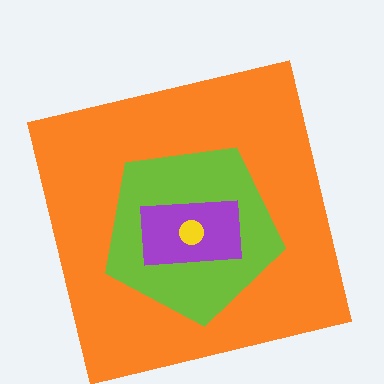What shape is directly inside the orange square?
The lime pentagon.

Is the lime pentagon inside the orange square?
Yes.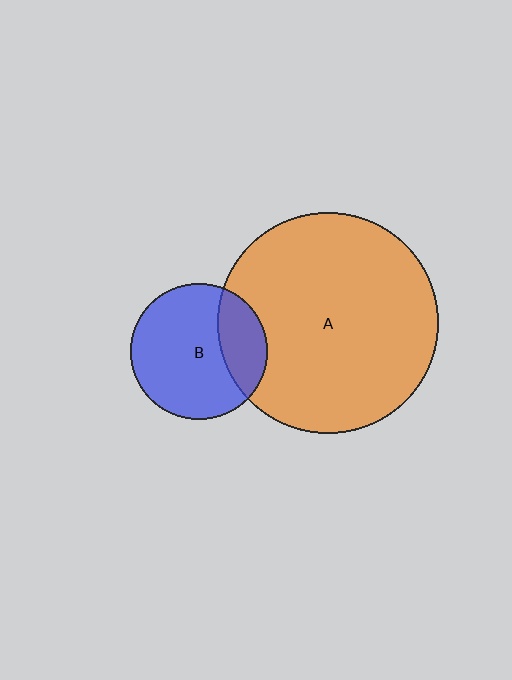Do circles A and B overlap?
Yes.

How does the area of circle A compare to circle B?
Approximately 2.6 times.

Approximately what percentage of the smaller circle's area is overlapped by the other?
Approximately 25%.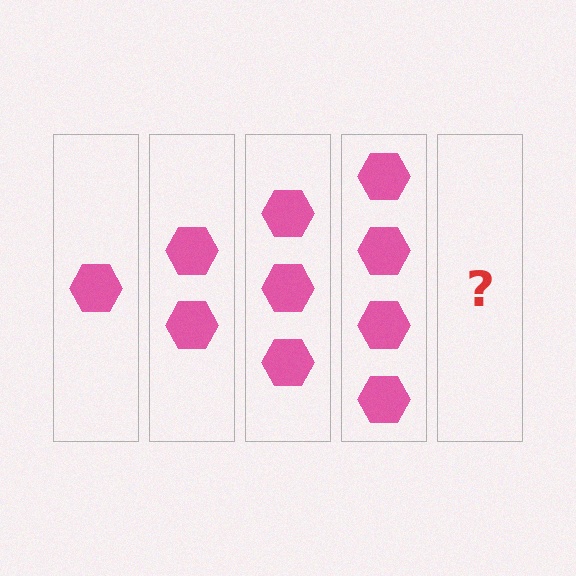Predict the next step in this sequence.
The next step is 5 hexagons.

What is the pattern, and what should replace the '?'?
The pattern is that each step adds one more hexagon. The '?' should be 5 hexagons.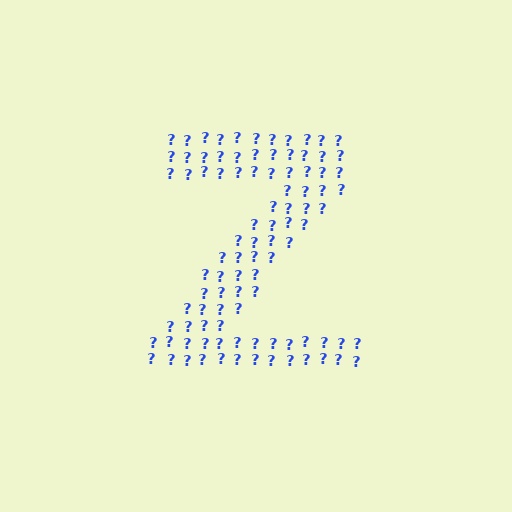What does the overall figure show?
The overall figure shows the letter Z.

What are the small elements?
The small elements are question marks.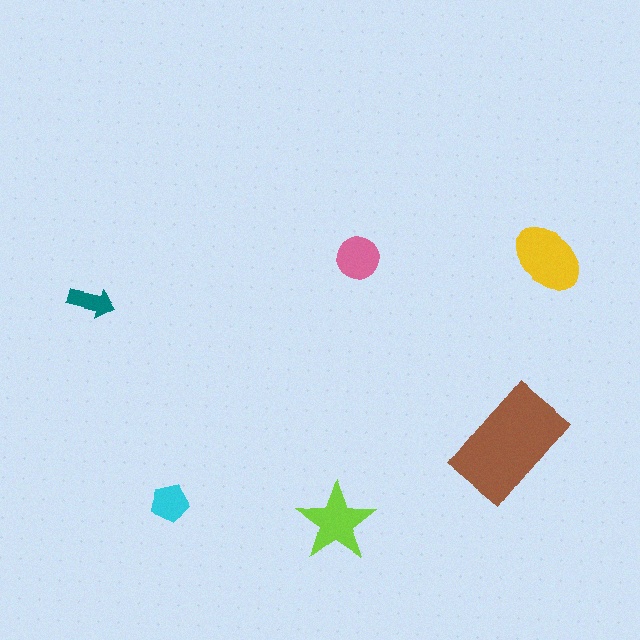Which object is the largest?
The brown rectangle.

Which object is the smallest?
The teal arrow.